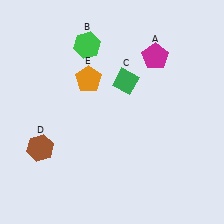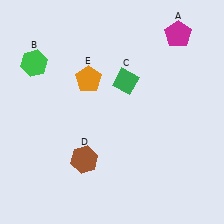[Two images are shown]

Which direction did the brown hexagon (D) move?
The brown hexagon (D) moved right.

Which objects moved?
The objects that moved are: the magenta pentagon (A), the green hexagon (B), the brown hexagon (D).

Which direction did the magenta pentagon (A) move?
The magenta pentagon (A) moved right.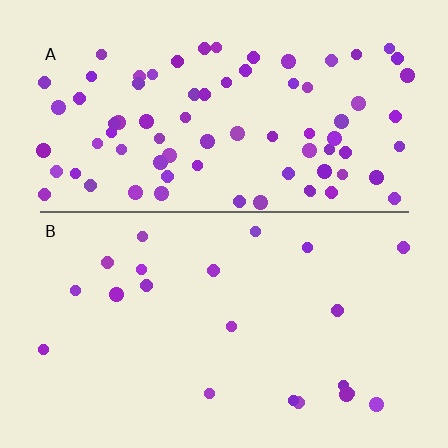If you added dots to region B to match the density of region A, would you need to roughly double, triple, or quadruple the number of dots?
Approximately quadruple.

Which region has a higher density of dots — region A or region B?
A (the top).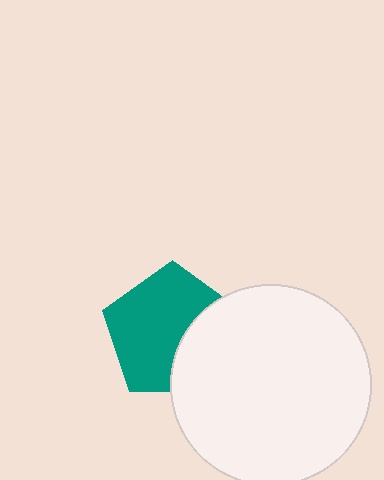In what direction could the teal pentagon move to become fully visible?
The teal pentagon could move left. That would shift it out from behind the white circle entirely.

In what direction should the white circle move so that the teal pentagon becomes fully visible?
The white circle should move right. That is the shortest direction to clear the overlap and leave the teal pentagon fully visible.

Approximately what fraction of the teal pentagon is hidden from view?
Roughly 34% of the teal pentagon is hidden behind the white circle.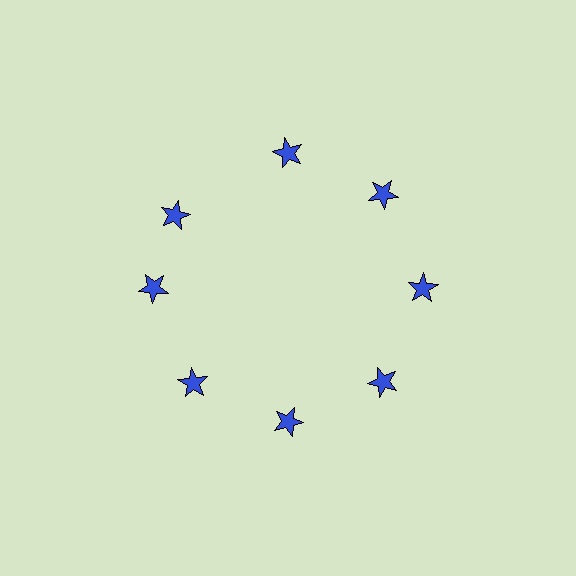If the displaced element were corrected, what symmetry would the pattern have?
It would have 8-fold rotational symmetry — the pattern would map onto itself every 45 degrees.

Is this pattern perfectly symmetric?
No. The 8 blue stars are arranged in a ring, but one element near the 10 o'clock position is rotated out of alignment along the ring, breaking the 8-fold rotational symmetry.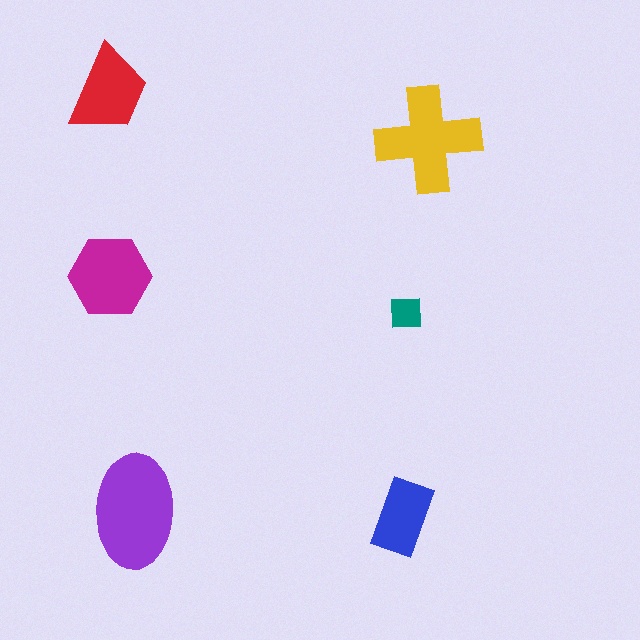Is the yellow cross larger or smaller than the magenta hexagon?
Larger.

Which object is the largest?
The purple ellipse.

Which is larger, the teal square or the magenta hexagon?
The magenta hexagon.